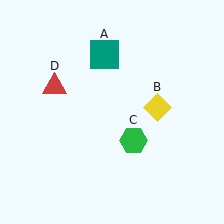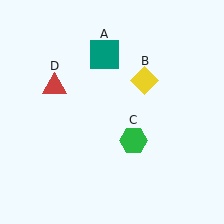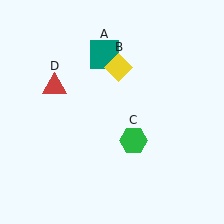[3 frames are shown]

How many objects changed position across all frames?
1 object changed position: yellow diamond (object B).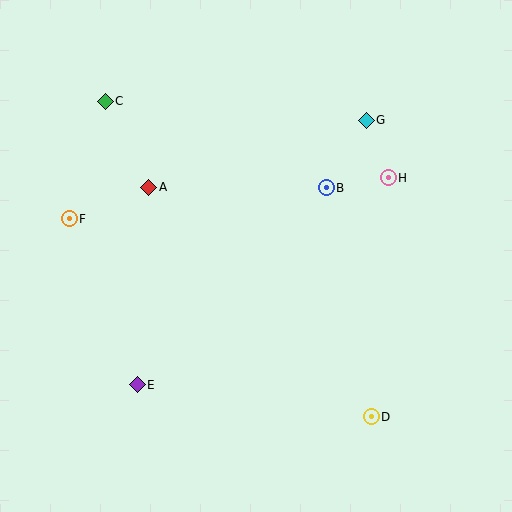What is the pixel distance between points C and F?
The distance between C and F is 123 pixels.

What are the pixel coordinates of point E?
Point E is at (137, 385).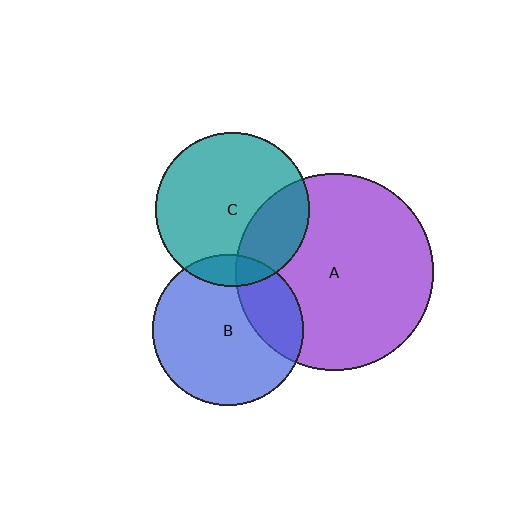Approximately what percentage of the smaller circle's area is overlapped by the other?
Approximately 10%.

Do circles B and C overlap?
Yes.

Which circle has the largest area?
Circle A (purple).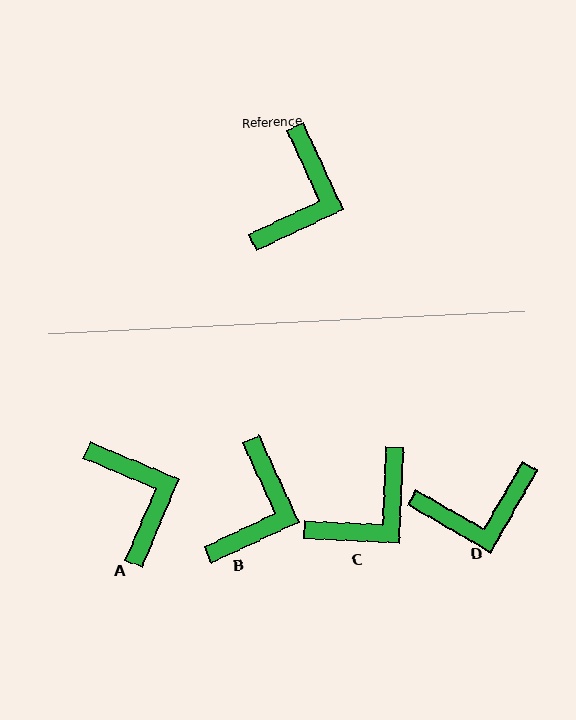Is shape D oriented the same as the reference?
No, it is off by about 55 degrees.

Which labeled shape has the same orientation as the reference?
B.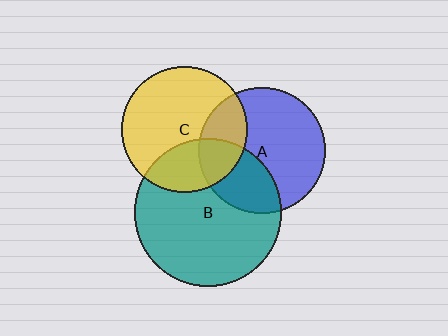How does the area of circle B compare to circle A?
Approximately 1.3 times.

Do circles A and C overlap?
Yes.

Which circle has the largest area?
Circle B (teal).